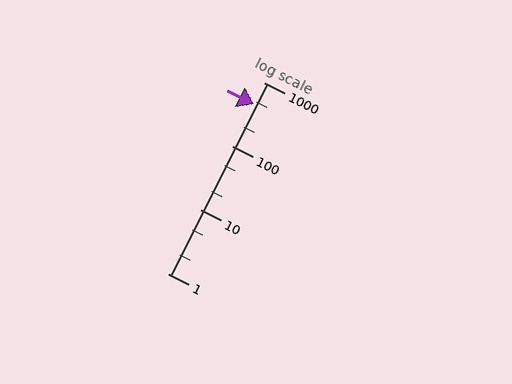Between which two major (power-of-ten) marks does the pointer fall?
The pointer is between 100 and 1000.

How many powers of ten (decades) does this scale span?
The scale spans 3 decades, from 1 to 1000.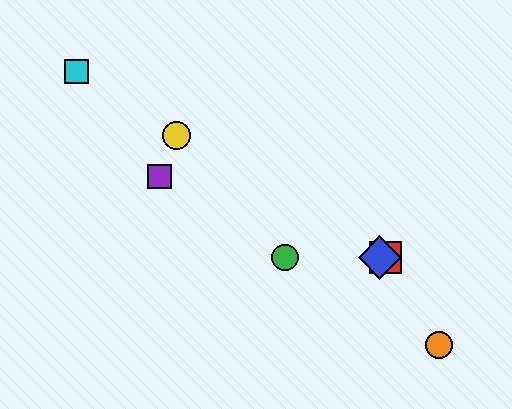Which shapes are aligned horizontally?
The red square, the blue diamond, the green circle are aligned horizontally.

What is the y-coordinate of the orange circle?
The orange circle is at y≈345.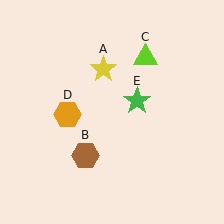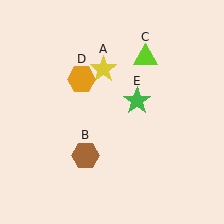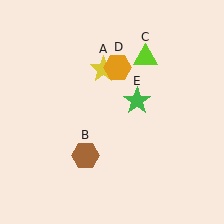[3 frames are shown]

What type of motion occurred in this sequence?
The orange hexagon (object D) rotated clockwise around the center of the scene.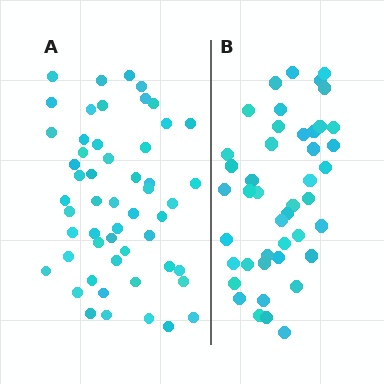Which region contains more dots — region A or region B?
Region A (the left region) has more dots.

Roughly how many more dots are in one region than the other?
Region A has roughly 8 or so more dots than region B.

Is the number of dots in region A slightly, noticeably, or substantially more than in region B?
Region A has only slightly more — the two regions are fairly close. The ratio is roughly 1.2 to 1.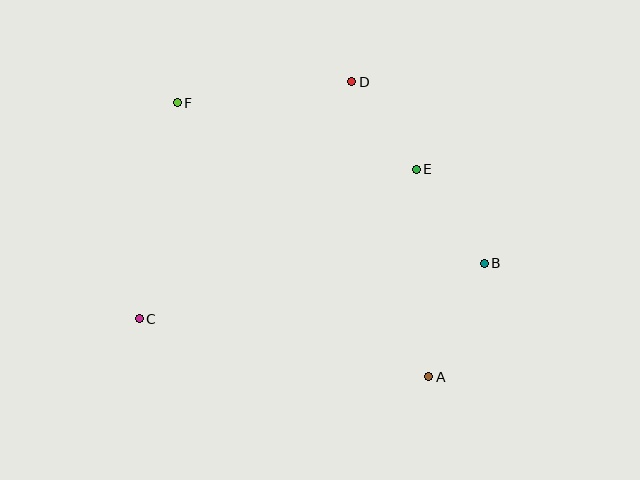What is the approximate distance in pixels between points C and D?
The distance between C and D is approximately 318 pixels.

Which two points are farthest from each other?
Points A and F are farthest from each other.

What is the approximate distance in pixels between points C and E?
The distance between C and E is approximately 315 pixels.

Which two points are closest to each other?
Points D and E are closest to each other.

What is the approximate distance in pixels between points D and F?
The distance between D and F is approximately 176 pixels.